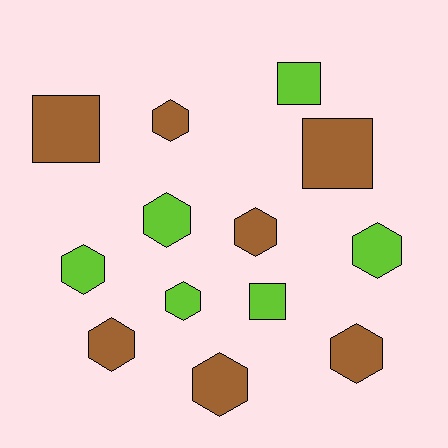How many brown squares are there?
There are 2 brown squares.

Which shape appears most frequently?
Hexagon, with 9 objects.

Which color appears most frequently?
Brown, with 7 objects.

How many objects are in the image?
There are 13 objects.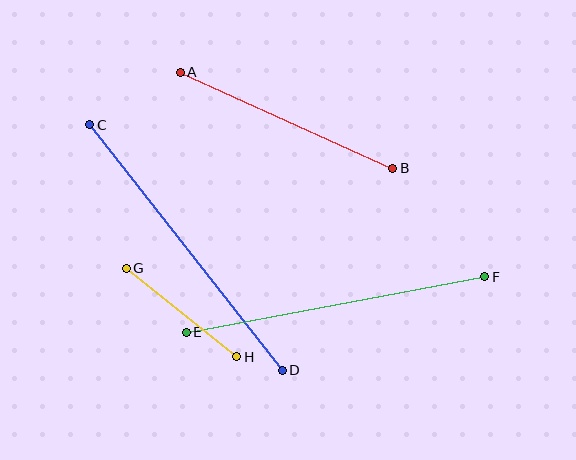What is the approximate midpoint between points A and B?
The midpoint is at approximately (286, 120) pixels.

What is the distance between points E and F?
The distance is approximately 304 pixels.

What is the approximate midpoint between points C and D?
The midpoint is at approximately (186, 248) pixels.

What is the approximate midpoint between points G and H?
The midpoint is at approximately (181, 313) pixels.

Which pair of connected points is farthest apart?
Points C and D are farthest apart.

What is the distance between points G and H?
The distance is approximately 141 pixels.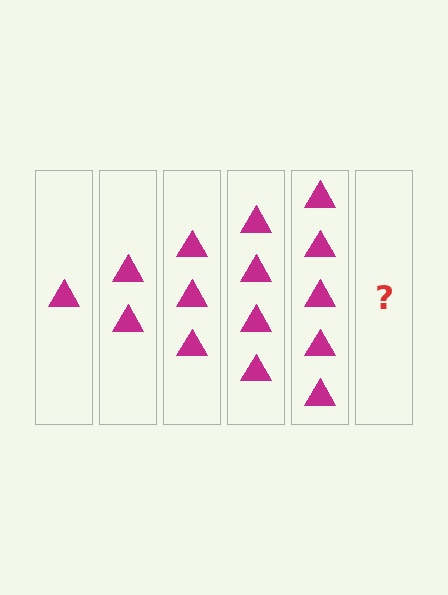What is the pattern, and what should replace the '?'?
The pattern is that each step adds one more triangle. The '?' should be 6 triangles.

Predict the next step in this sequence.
The next step is 6 triangles.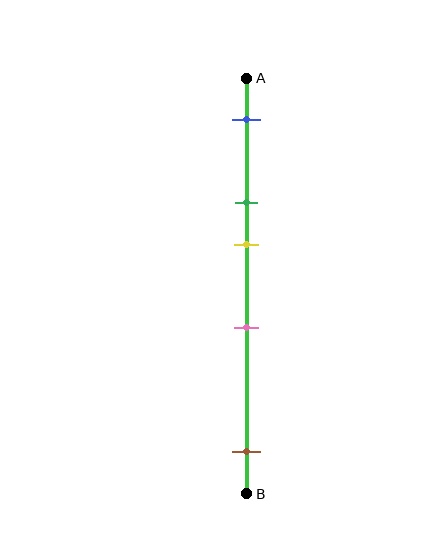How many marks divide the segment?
There are 5 marks dividing the segment.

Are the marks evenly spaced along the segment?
No, the marks are not evenly spaced.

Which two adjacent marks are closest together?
The green and yellow marks are the closest adjacent pair.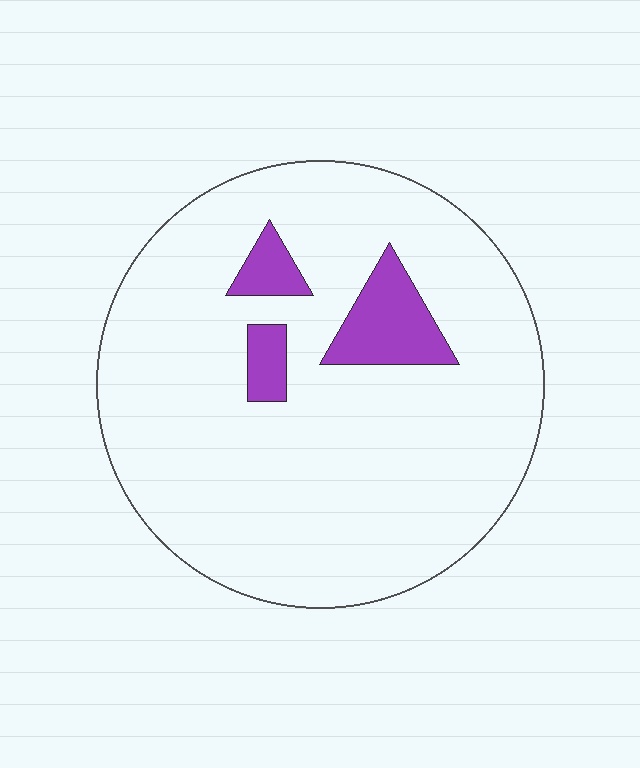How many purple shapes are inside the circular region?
3.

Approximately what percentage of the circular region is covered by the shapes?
Approximately 10%.